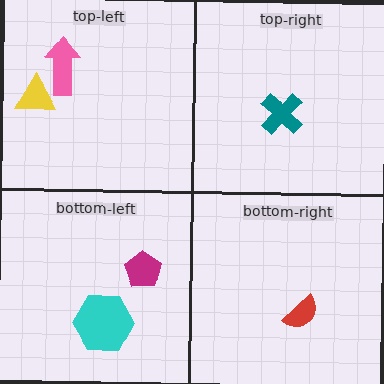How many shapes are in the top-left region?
2.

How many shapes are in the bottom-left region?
2.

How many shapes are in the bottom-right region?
1.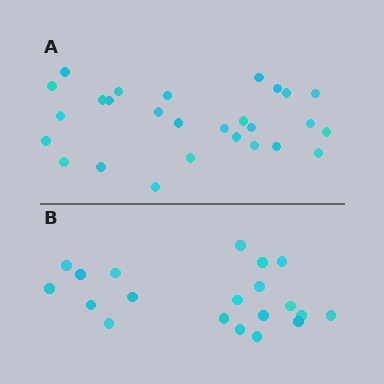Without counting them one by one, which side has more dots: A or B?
Region A (the top region) has more dots.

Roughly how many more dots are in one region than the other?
Region A has roughly 8 or so more dots than region B.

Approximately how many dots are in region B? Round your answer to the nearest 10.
About 20 dots.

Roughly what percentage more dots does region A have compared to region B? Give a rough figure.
About 35% more.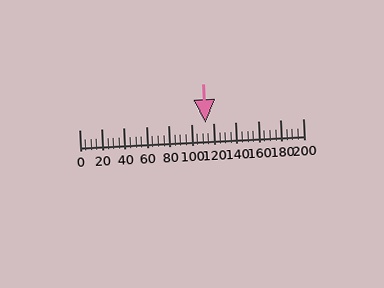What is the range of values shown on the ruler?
The ruler shows values from 0 to 200.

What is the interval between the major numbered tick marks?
The major tick marks are spaced 20 units apart.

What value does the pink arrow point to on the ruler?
The pink arrow points to approximately 113.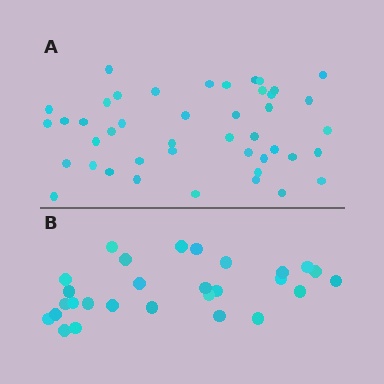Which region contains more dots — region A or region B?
Region A (the top region) has more dots.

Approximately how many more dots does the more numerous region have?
Region A has approximately 15 more dots than region B.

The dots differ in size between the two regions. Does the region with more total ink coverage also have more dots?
No. Region B has more total ink coverage because its dots are larger, but region A actually contains more individual dots. Total area can be misleading — the number of items is what matters here.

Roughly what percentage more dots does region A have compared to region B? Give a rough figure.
About 55% more.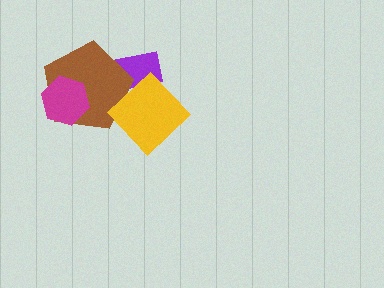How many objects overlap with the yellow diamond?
2 objects overlap with the yellow diamond.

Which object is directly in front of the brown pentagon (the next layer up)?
The yellow diamond is directly in front of the brown pentagon.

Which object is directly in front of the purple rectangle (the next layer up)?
The brown pentagon is directly in front of the purple rectangle.